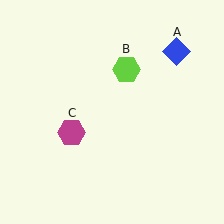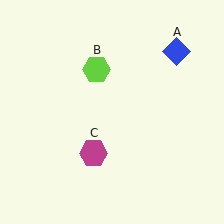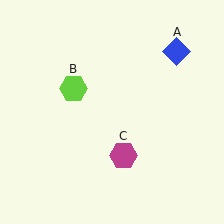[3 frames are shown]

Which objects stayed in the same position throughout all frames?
Blue diamond (object A) remained stationary.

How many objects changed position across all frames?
2 objects changed position: lime hexagon (object B), magenta hexagon (object C).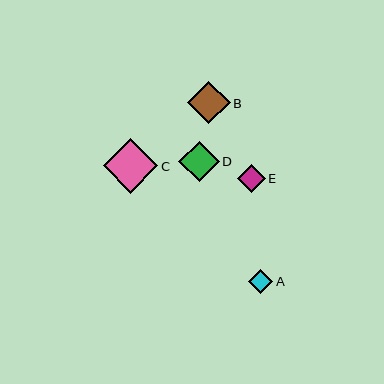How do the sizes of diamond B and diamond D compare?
Diamond B and diamond D are approximately the same size.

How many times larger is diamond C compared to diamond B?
Diamond C is approximately 1.3 times the size of diamond B.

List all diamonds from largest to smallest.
From largest to smallest: C, B, D, E, A.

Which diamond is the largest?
Diamond C is the largest with a size of approximately 54 pixels.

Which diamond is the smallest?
Diamond A is the smallest with a size of approximately 24 pixels.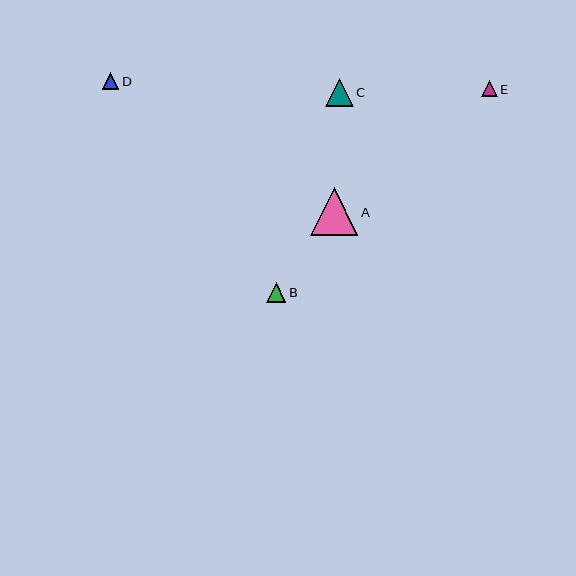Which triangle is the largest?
Triangle A is the largest with a size of approximately 47 pixels.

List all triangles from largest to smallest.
From largest to smallest: A, C, B, D, E.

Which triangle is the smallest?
Triangle E is the smallest with a size of approximately 16 pixels.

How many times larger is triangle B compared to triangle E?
Triangle B is approximately 1.3 times the size of triangle E.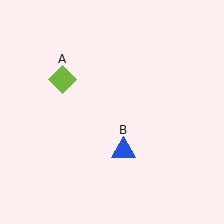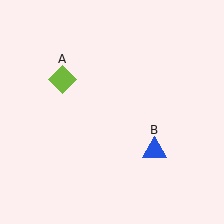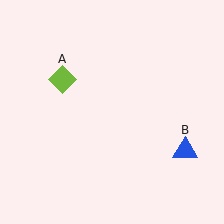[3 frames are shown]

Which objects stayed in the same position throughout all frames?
Lime diamond (object A) remained stationary.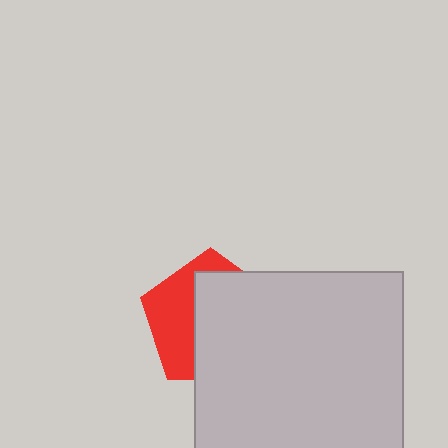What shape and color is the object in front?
The object in front is a light gray rectangle.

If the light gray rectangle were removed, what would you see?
You would see the complete red pentagon.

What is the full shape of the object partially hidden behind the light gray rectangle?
The partially hidden object is a red pentagon.